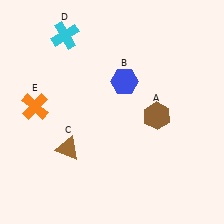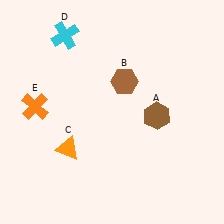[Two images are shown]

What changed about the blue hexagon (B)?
In Image 1, B is blue. In Image 2, it changed to brown.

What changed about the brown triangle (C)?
In Image 1, C is brown. In Image 2, it changed to orange.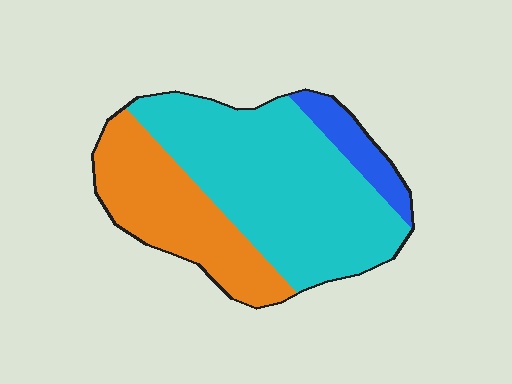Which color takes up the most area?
Cyan, at roughly 60%.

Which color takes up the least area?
Blue, at roughly 10%.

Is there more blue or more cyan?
Cyan.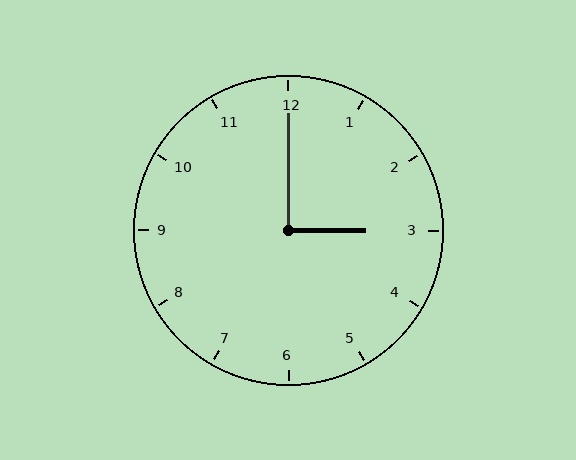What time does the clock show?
3:00.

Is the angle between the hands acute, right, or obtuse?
It is right.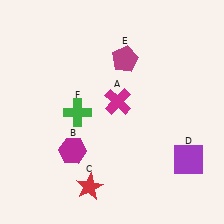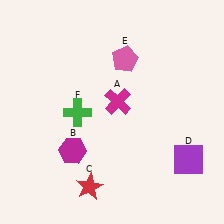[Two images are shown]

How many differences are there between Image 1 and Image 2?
There is 1 difference between the two images.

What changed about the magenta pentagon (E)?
In Image 1, E is magenta. In Image 2, it changed to pink.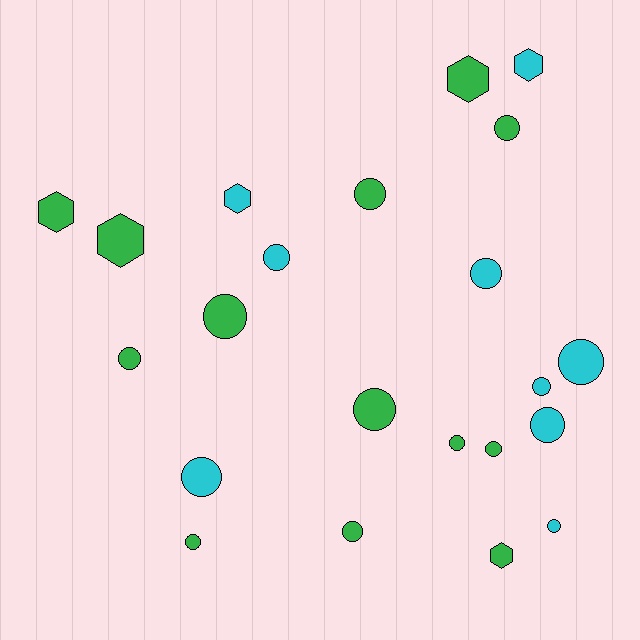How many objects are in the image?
There are 22 objects.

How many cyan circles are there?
There are 7 cyan circles.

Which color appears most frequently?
Green, with 13 objects.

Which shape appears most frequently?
Circle, with 16 objects.